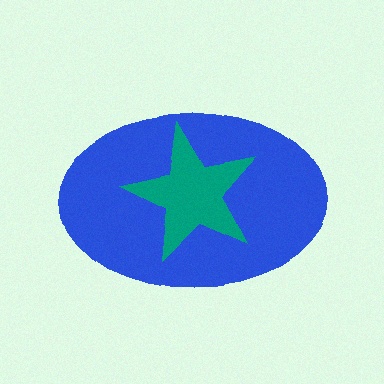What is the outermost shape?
The blue ellipse.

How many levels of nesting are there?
2.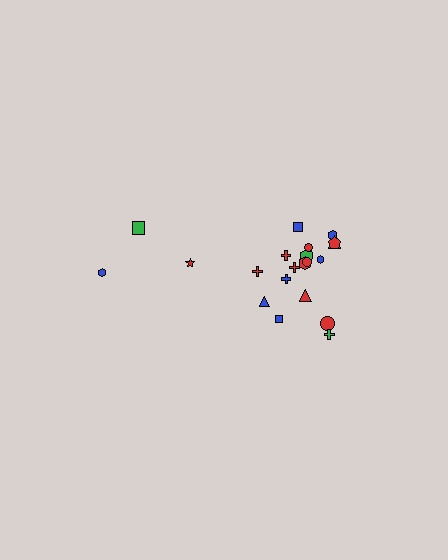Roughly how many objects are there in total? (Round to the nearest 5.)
Roughly 20 objects in total.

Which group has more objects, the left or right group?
The right group.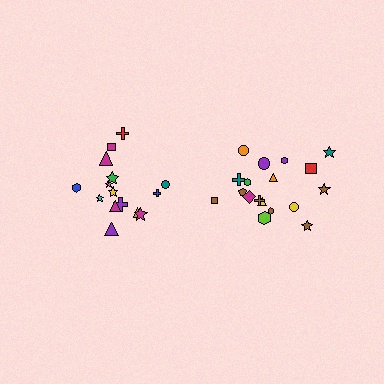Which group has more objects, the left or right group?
The right group.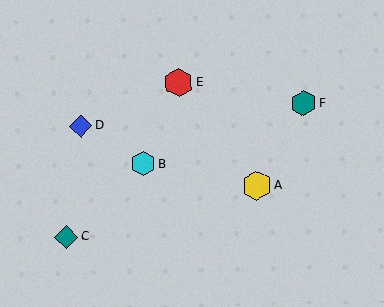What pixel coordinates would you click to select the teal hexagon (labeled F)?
Click at (303, 103) to select the teal hexagon F.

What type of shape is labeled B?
Shape B is a cyan hexagon.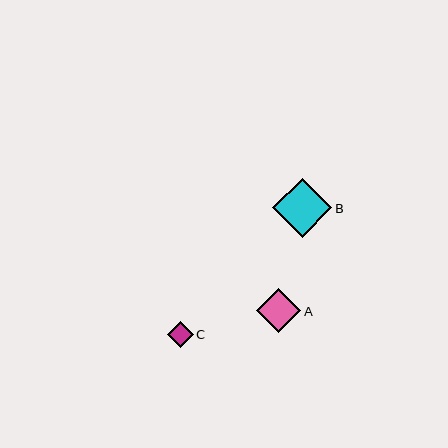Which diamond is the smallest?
Diamond C is the smallest with a size of approximately 26 pixels.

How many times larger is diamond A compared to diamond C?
Diamond A is approximately 1.7 times the size of diamond C.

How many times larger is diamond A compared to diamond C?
Diamond A is approximately 1.7 times the size of diamond C.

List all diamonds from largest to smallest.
From largest to smallest: B, A, C.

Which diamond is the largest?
Diamond B is the largest with a size of approximately 59 pixels.